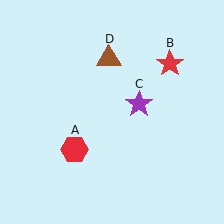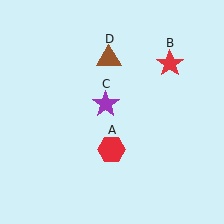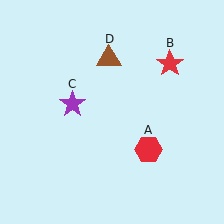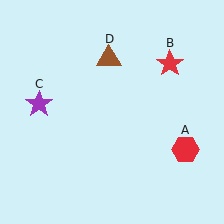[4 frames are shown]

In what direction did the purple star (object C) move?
The purple star (object C) moved left.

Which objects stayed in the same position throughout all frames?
Red star (object B) and brown triangle (object D) remained stationary.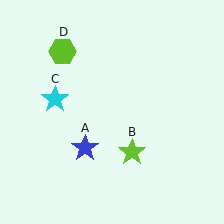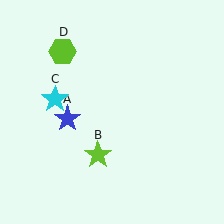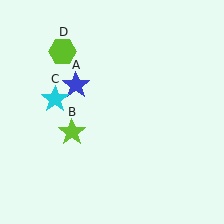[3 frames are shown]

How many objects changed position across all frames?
2 objects changed position: blue star (object A), lime star (object B).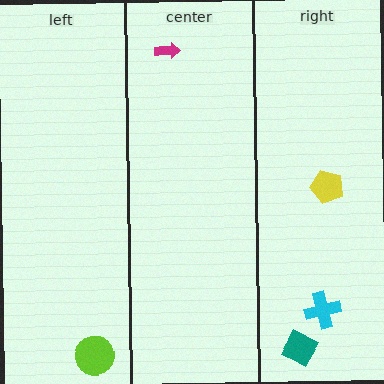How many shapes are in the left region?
1.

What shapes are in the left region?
The lime circle.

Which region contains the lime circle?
The left region.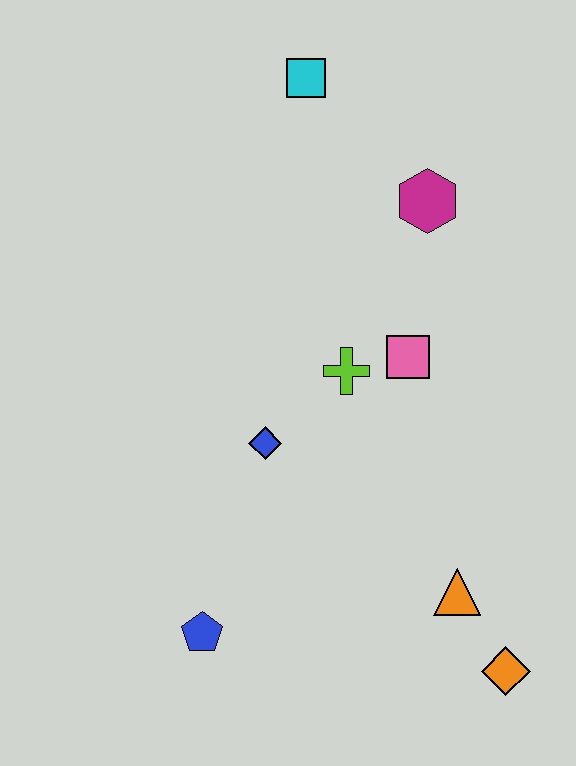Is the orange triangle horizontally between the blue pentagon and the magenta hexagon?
No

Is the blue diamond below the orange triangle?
No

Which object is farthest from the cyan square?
The orange diamond is farthest from the cyan square.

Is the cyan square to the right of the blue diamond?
Yes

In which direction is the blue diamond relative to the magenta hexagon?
The blue diamond is below the magenta hexagon.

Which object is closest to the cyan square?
The magenta hexagon is closest to the cyan square.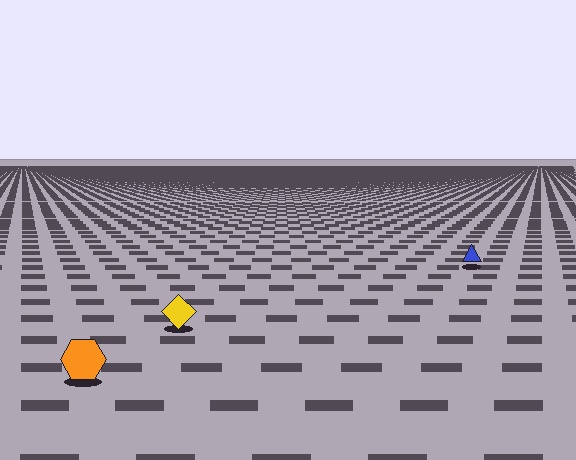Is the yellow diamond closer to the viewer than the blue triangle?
Yes. The yellow diamond is closer — you can tell from the texture gradient: the ground texture is coarser near it.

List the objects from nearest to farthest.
From nearest to farthest: the orange hexagon, the yellow diamond, the blue triangle.